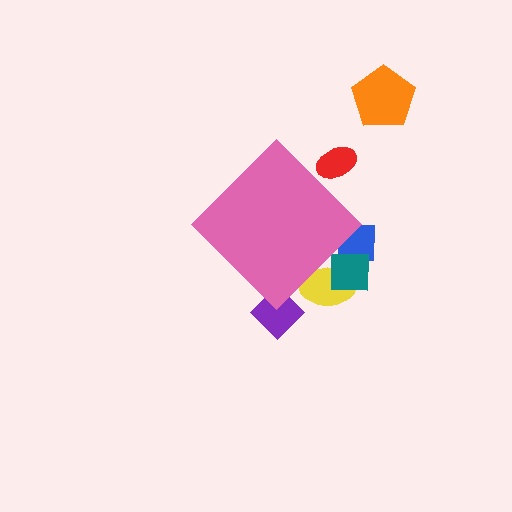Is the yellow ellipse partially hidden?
Yes, the yellow ellipse is partially hidden behind the pink diamond.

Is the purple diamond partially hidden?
Yes, the purple diamond is partially hidden behind the pink diamond.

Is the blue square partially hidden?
Yes, the blue square is partially hidden behind the pink diamond.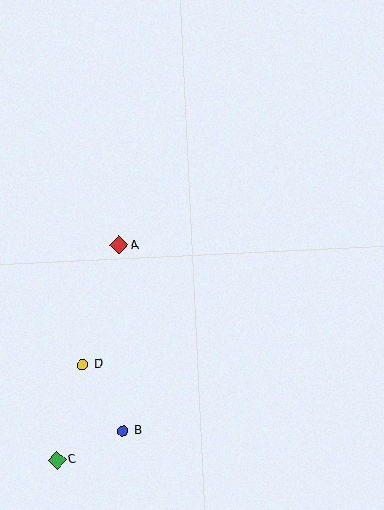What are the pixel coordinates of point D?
Point D is at (83, 365).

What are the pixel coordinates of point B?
Point B is at (123, 431).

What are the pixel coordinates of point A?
Point A is at (119, 245).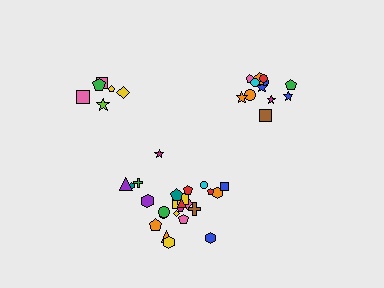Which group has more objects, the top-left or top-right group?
The top-right group.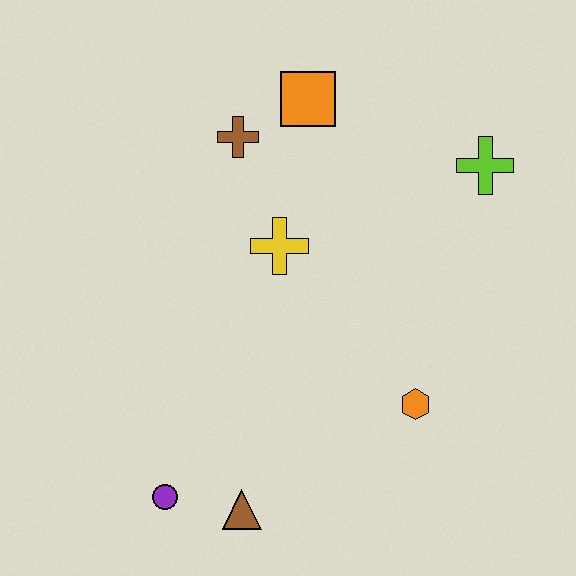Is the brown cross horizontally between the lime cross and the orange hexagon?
No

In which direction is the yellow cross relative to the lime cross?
The yellow cross is to the left of the lime cross.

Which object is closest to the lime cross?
The orange square is closest to the lime cross.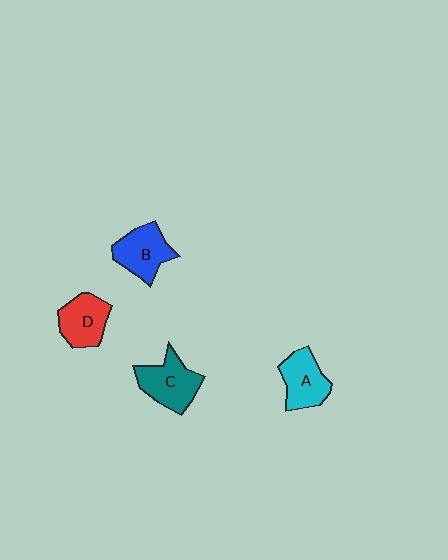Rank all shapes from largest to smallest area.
From largest to smallest: C (teal), B (blue), A (cyan), D (red).